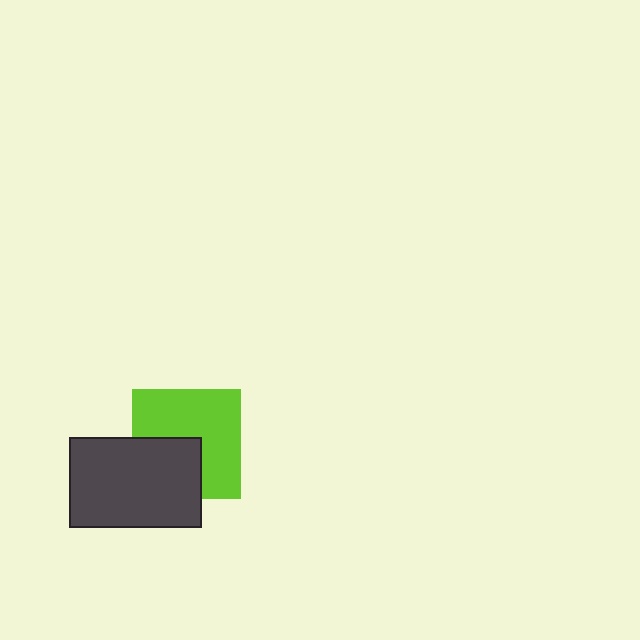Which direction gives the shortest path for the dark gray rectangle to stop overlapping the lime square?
Moving toward the lower-left gives the shortest separation.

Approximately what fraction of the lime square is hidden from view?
Roughly 36% of the lime square is hidden behind the dark gray rectangle.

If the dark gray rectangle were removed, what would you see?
You would see the complete lime square.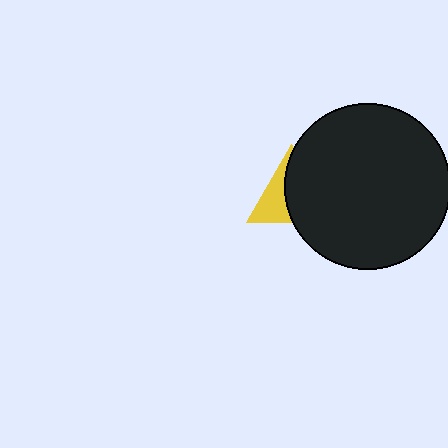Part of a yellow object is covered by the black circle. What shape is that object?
It is a triangle.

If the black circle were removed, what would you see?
You would see the complete yellow triangle.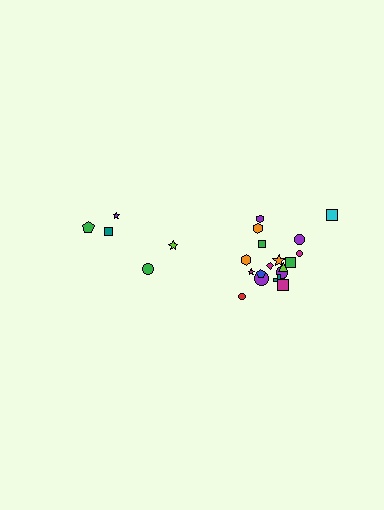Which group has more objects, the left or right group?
The right group.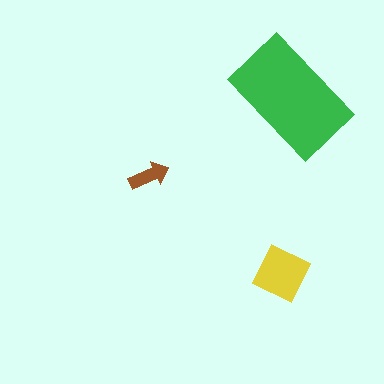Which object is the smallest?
The brown arrow.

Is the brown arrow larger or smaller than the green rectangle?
Smaller.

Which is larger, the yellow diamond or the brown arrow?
The yellow diamond.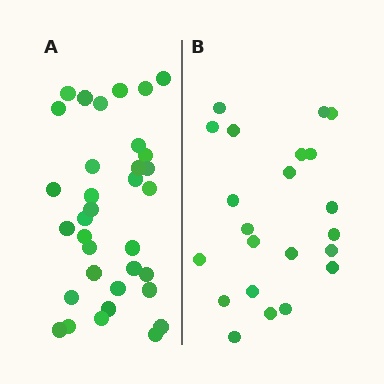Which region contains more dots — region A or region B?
Region A (the left region) has more dots.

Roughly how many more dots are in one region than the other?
Region A has roughly 12 or so more dots than region B.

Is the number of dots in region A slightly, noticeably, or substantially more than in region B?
Region A has substantially more. The ratio is roughly 1.5 to 1.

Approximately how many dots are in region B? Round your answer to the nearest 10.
About 20 dots. (The exact count is 22, which rounds to 20.)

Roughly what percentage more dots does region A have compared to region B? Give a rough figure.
About 55% more.